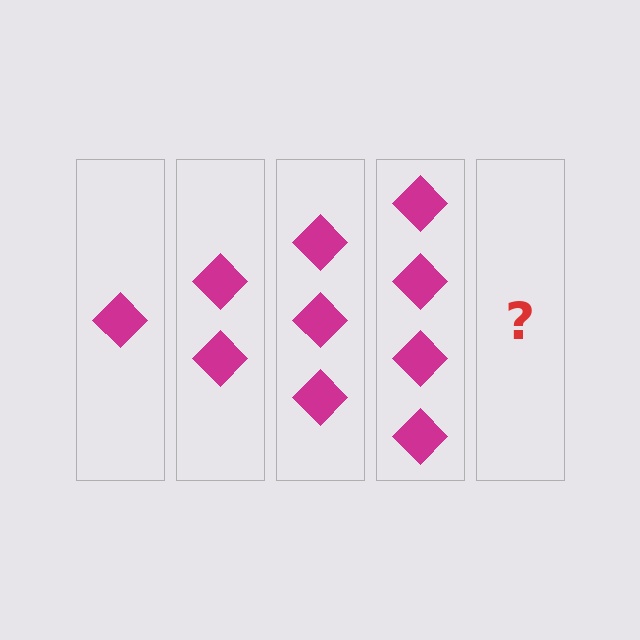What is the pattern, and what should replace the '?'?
The pattern is that each step adds one more diamond. The '?' should be 5 diamonds.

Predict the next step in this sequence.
The next step is 5 diamonds.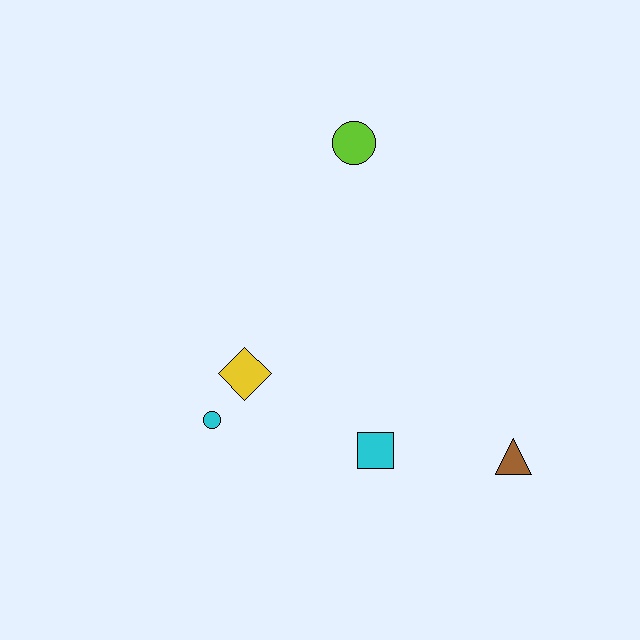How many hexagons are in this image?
There are no hexagons.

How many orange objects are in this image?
There are no orange objects.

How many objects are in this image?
There are 5 objects.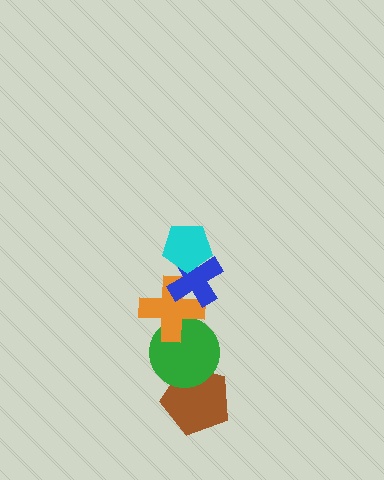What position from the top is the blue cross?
The blue cross is 2nd from the top.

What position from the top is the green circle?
The green circle is 4th from the top.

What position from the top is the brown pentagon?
The brown pentagon is 5th from the top.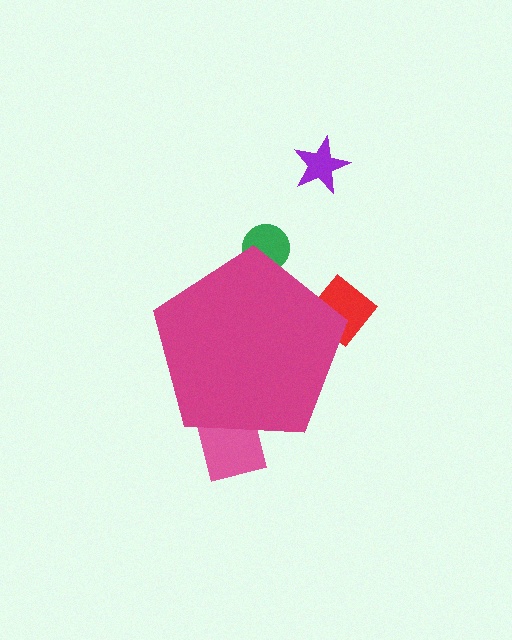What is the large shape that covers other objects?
A magenta pentagon.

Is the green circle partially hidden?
Yes, the green circle is partially hidden behind the magenta pentagon.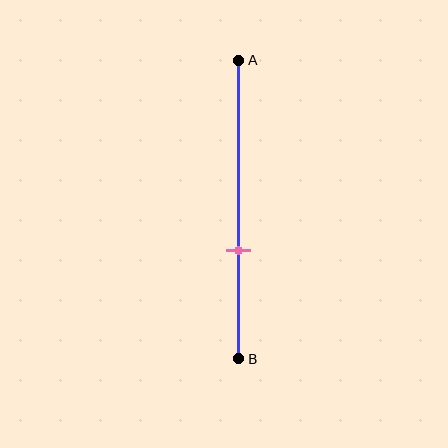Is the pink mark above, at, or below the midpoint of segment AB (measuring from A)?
The pink mark is below the midpoint of segment AB.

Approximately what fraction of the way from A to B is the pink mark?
The pink mark is approximately 65% of the way from A to B.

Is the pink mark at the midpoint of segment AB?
No, the mark is at about 65% from A, not at the 50% midpoint.